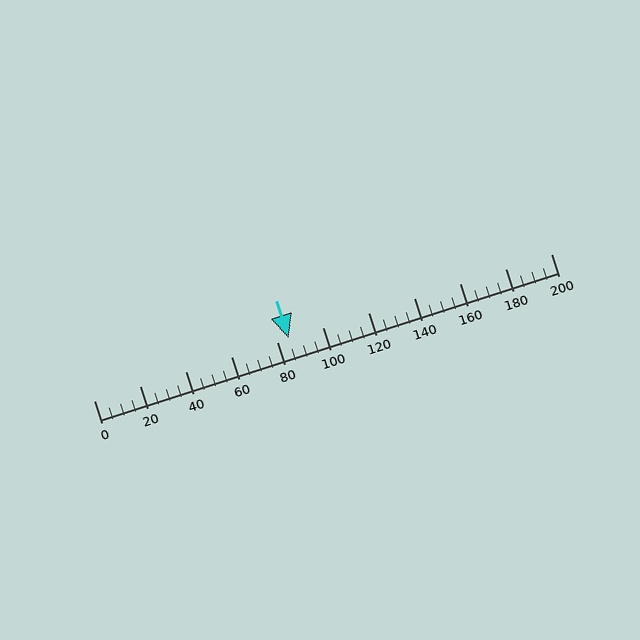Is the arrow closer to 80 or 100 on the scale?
The arrow is closer to 80.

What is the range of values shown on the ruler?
The ruler shows values from 0 to 200.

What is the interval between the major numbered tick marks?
The major tick marks are spaced 20 units apart.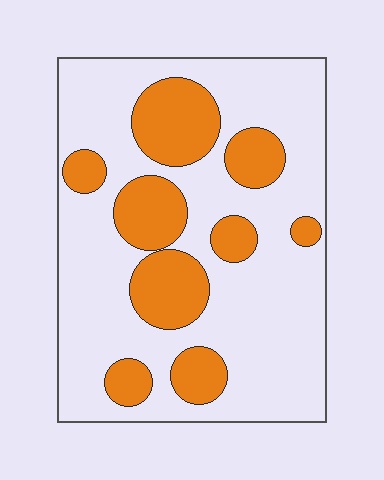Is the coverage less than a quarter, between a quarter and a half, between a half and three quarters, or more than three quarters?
Between a quarter and a half.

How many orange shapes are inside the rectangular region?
9.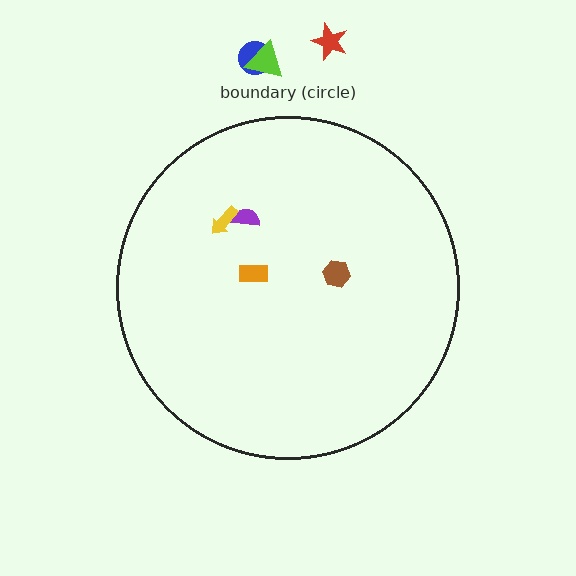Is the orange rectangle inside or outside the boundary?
Inside.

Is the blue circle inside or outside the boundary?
Outside.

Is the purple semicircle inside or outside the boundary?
Inside.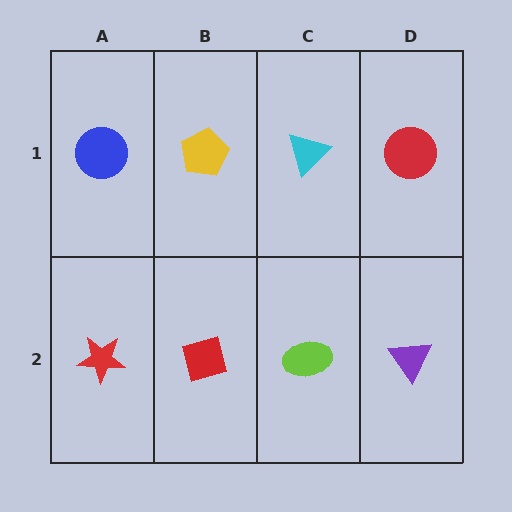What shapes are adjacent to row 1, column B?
A red square (row 2, column B), a blue circle (row 1, column A), a cyan triangle (row 1, column C).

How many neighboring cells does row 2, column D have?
2.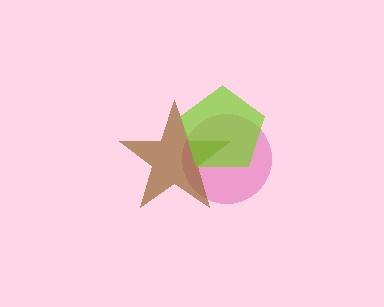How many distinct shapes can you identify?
There are 3 distinct shapes: a pink circle, a brown star, a lime pentagon.